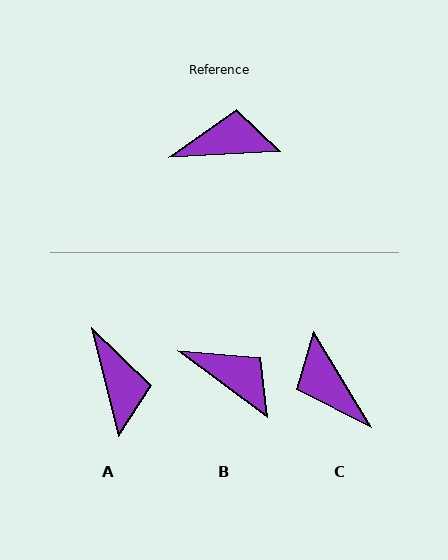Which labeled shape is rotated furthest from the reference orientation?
C, about 118 degrees away.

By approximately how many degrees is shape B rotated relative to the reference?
Approximately 40 degrees clockwise.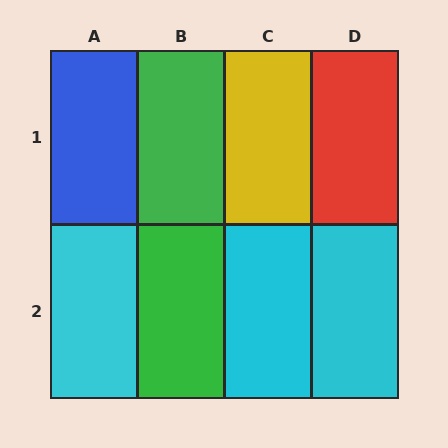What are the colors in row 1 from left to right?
Blue, green, yellow, red.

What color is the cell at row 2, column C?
Cyan.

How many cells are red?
1 cell is red.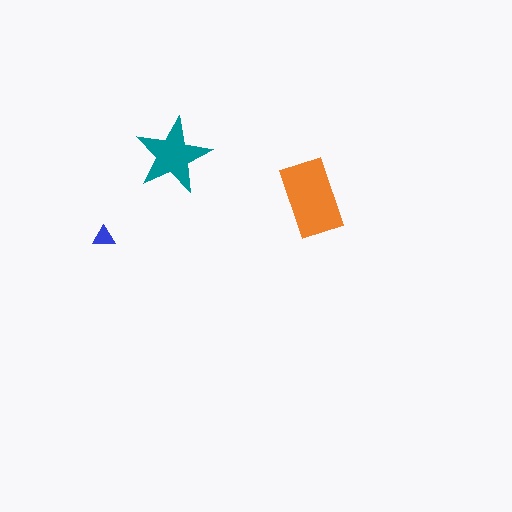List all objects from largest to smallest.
The orange rectangle, the teal star, the blue triangle.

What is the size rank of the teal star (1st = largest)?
2nd.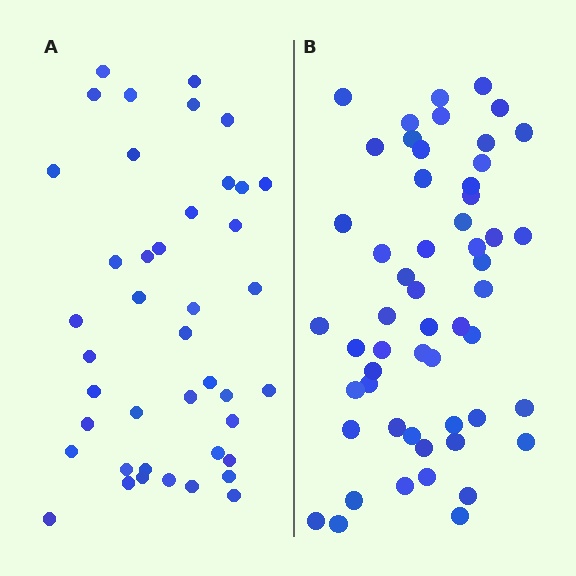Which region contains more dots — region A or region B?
Region B (the right region) has more dots.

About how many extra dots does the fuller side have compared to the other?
Region B has roughly 12 or so more dots than region A.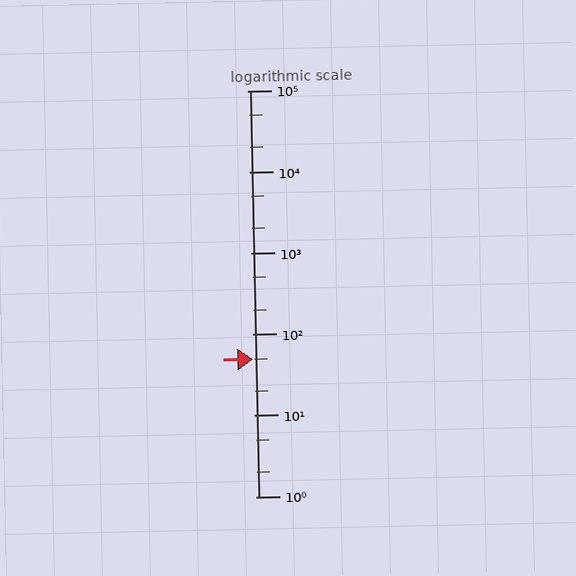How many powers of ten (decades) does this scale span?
The scale spans 5 decades, from 1 to 100000.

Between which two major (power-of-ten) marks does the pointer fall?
The pointer is between 10 and 100.